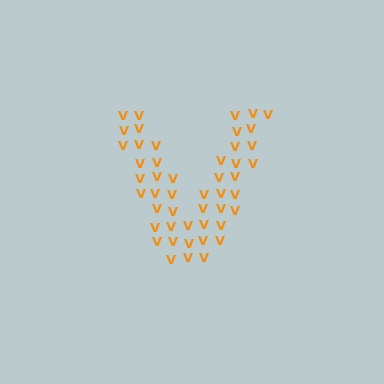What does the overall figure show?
The overall figure shows the letter V.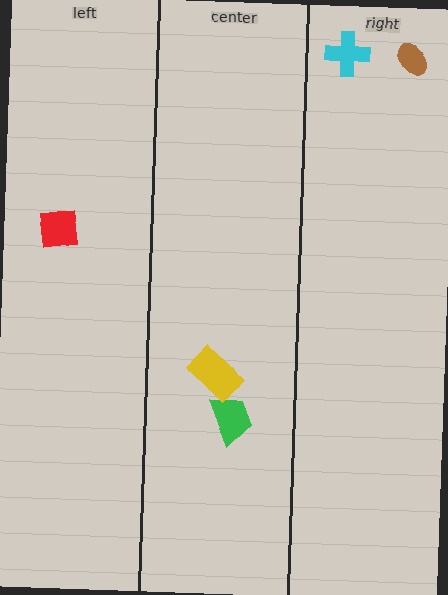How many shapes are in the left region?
1.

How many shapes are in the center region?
2.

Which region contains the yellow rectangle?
The center region.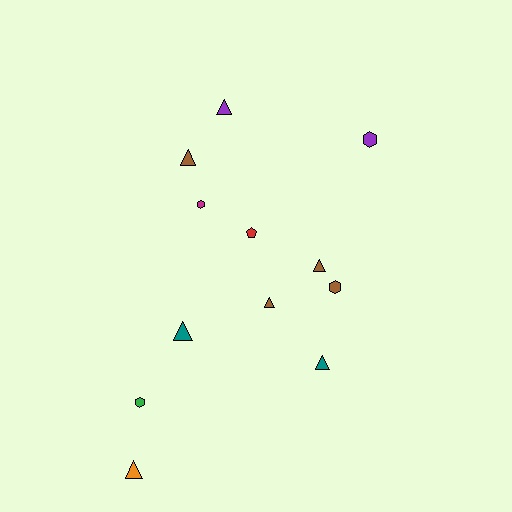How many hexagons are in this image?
There are 4 hexagons.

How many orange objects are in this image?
There is 1 orange object.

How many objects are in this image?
There are 12 objects.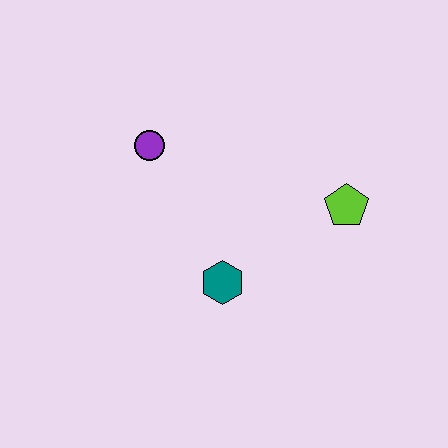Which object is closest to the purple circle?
The teal hexagon is closest to the purple circle.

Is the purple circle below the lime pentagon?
No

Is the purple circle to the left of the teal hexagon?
Yes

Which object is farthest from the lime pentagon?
The purple circle is farthest from the lime pentagon.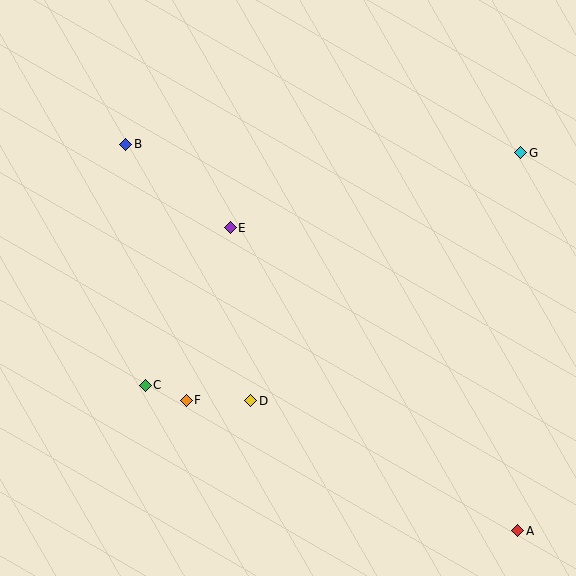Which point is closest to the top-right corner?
Point G is closest to the top-right corner.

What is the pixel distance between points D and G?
The distance between D and G is 366 pixels.